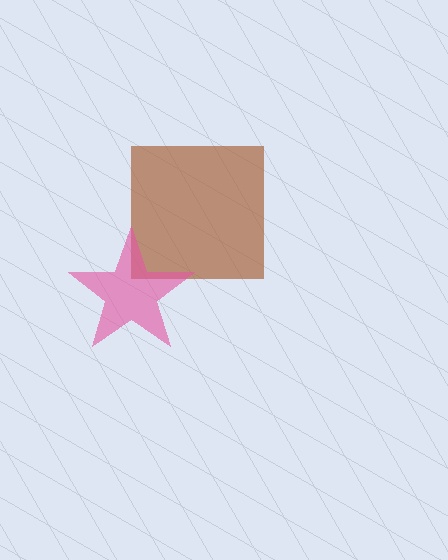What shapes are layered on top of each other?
The layered shapes are: a brown square, a pink star.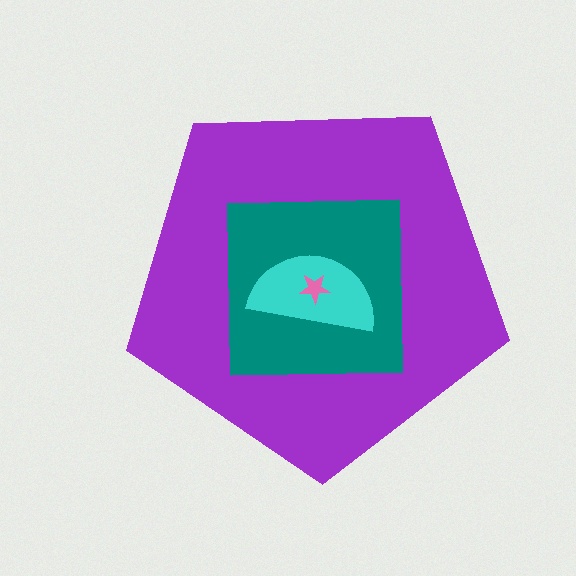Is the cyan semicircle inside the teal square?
Yes.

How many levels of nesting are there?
4.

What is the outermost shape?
The purple pentagon.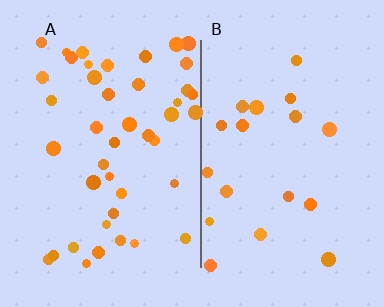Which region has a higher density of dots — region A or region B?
A (the left).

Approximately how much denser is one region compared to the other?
Approximately 2.3× — region A over region B.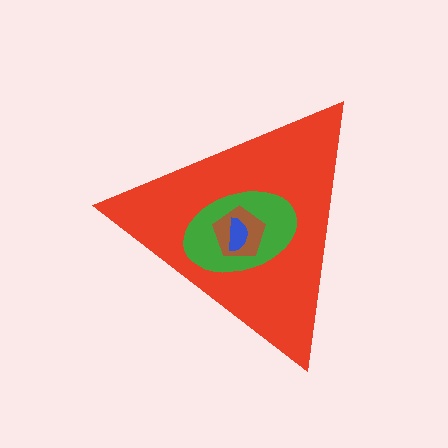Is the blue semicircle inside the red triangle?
Yes.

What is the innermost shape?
The blue semicircle.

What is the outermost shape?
The red triangle.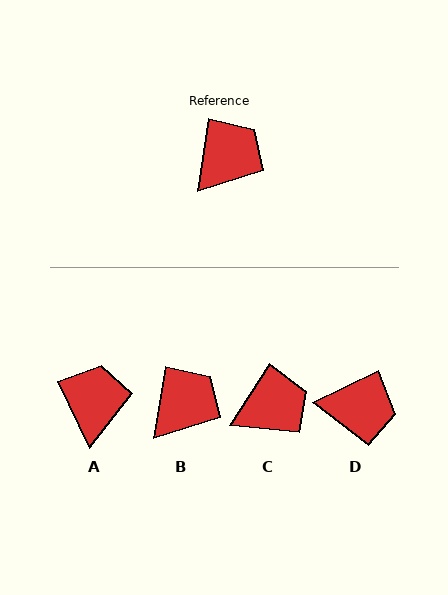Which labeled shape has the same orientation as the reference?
B.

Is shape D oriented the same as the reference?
No, it is off by about 55 degrees.